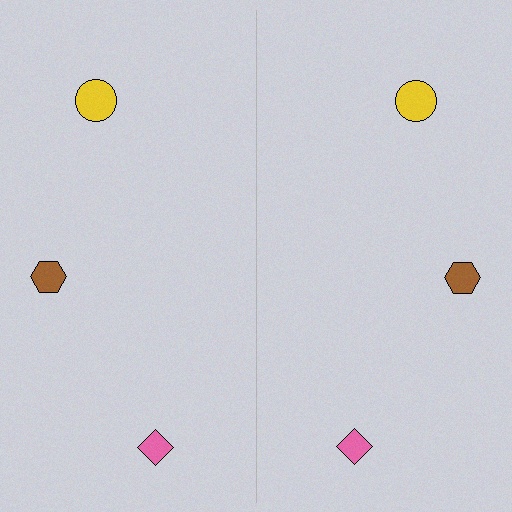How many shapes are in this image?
There are 6 shapes in this image.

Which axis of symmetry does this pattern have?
The pattern has a vertical axis of symmetry running through the center of the image.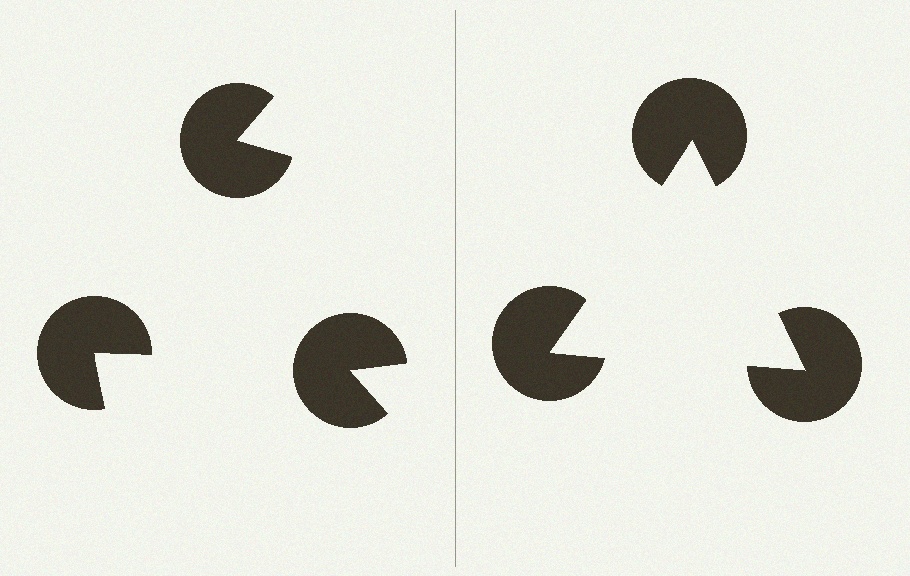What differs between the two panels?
The pac-man discs are positioned identically on both sides; only the wedge orientations differ. On the right they align to a triangle; on the left they are misaligned.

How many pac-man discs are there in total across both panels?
6 — 3 on each side.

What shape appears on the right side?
An illusory triangle.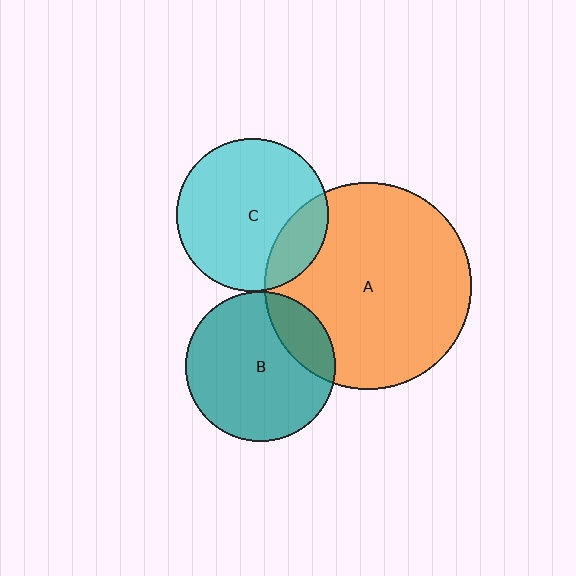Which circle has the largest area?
Circle A (orange).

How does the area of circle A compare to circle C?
Approximately 1.8 times.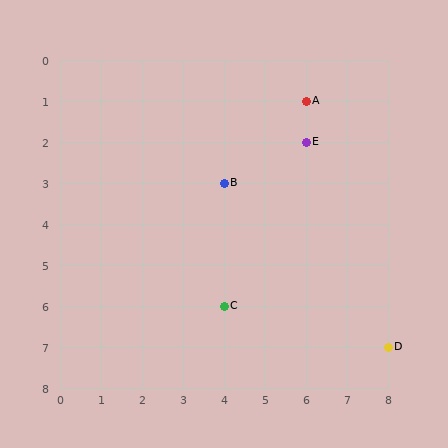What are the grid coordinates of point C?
Point C is at grid coordinates (4, 6).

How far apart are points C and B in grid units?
Points C and B are 3 rows apart.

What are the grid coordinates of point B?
Point B is at grid coordinates (4, 3).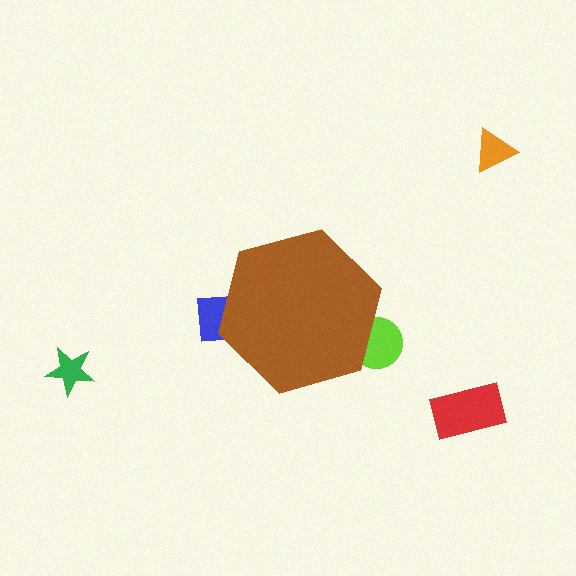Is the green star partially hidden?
No, the green star is fully visible.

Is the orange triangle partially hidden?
No, the orange triangle is fully visible.